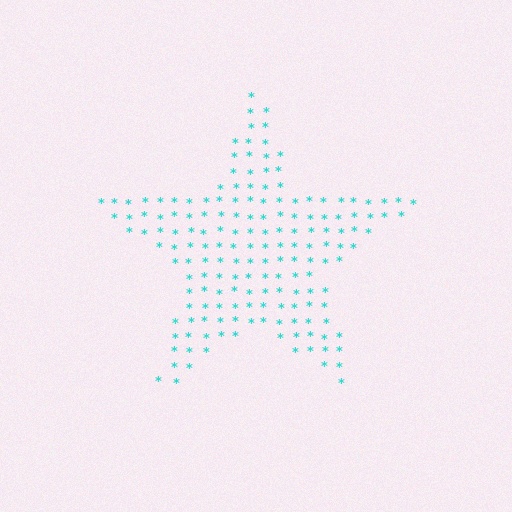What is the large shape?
The large shape is a star.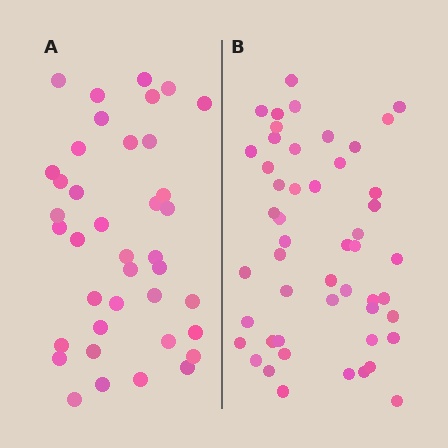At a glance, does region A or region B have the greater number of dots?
Region B (the right region) has more dots.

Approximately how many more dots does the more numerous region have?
Region B has roughly 12 or so more dots than region A.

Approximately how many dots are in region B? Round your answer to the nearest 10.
About 50 dots.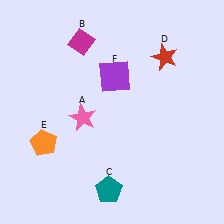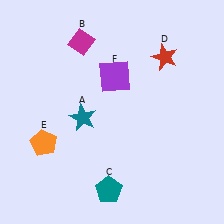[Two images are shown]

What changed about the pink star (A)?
In Image 1, A is pink. In Image 2, it changed to teal.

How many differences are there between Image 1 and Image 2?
There is 1 difference between the two images.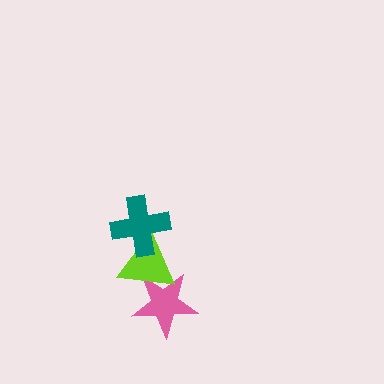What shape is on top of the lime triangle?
The teal cross is on top of the lime triangle.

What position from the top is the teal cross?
The teal cross is 1st from the top.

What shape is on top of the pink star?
The lime triangle is on top of the pink star.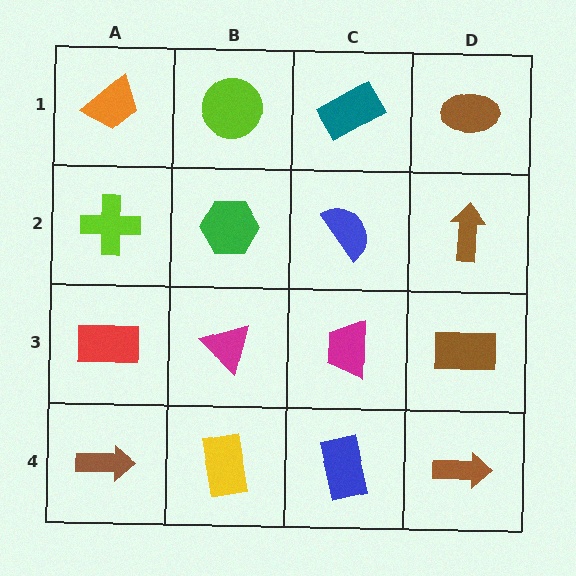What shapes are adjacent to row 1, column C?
A blue semicircle (row 2, column C), a lime circle (row 1, column B), a brown ellipse (row 1, column D).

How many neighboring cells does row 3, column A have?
3.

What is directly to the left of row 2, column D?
A blue semicircle.